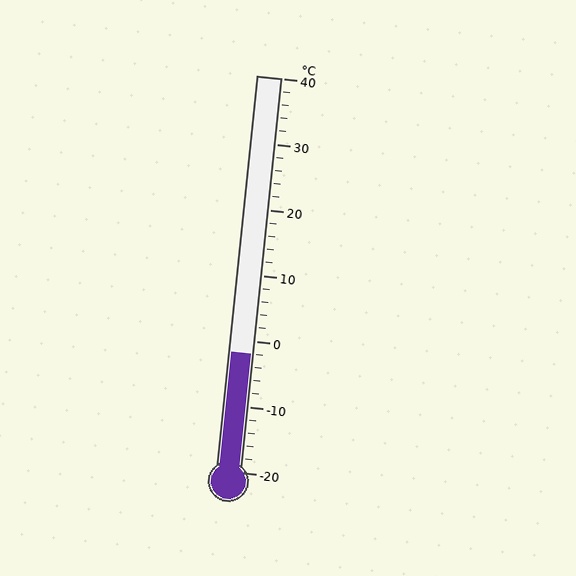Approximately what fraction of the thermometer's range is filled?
The thermometer is filled to approximately 30% of its range.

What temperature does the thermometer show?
The thermometer shows approximately -2°C.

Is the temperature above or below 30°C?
The temperature is below 30°C.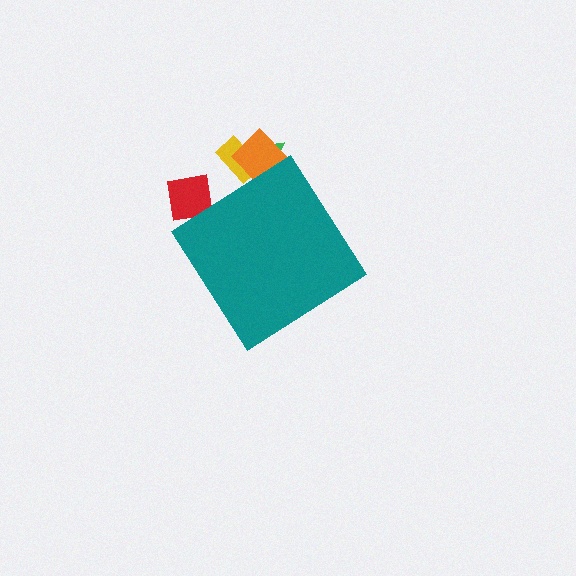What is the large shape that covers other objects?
A teal diamond.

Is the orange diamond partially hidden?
Yes, the orange diamond is partially hidden behind the teal diamond.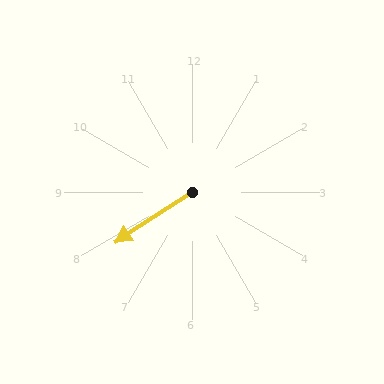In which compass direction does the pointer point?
Southwest.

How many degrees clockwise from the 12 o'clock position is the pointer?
Approximately 237 degrees.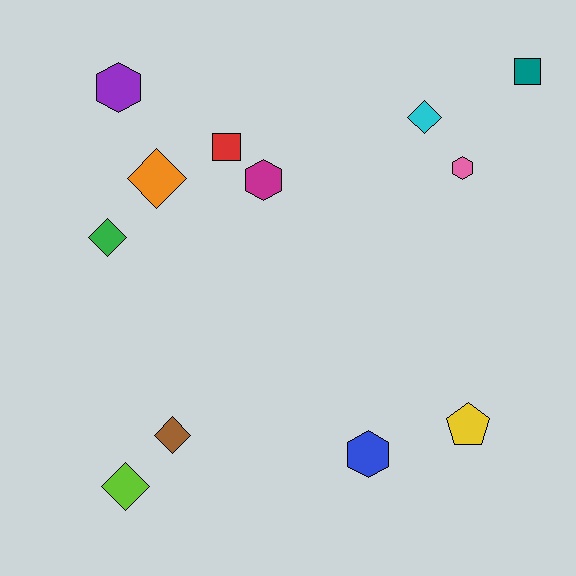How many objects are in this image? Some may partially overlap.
There are 12 objects.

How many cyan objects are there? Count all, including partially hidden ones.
There is 1 cyan object.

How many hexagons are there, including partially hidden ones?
There are 4 hexagons.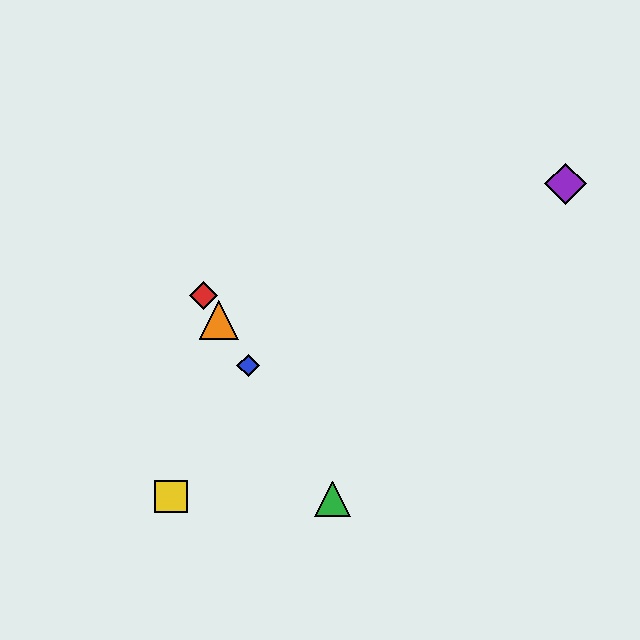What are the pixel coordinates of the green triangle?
The green triangle is at (333, 499).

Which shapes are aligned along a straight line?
The red diamond, the blue diamond, the green triangle, the orange triangle are aligned along a straight line.